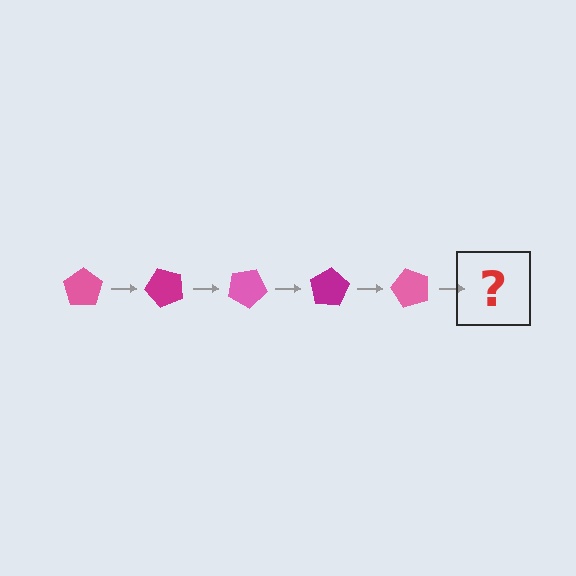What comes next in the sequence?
The next element should be a magenta pentagon, rotated 250 degrees from the start.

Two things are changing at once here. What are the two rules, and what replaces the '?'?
The two rules are that it rotates 50 degrees each step and the color cycles through pink and magenta. The '?' should be a magenta pentagon, rotated 250 degrees from the start.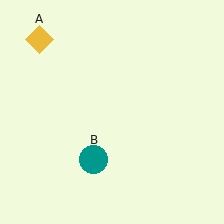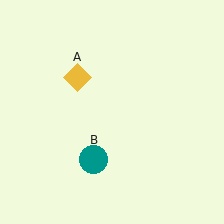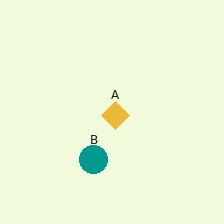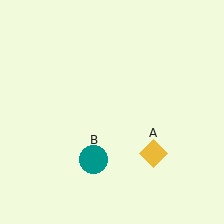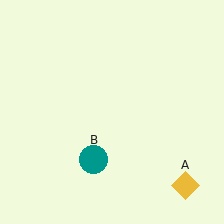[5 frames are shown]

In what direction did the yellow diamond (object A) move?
The yellow diamond (object A) moved down and to the right.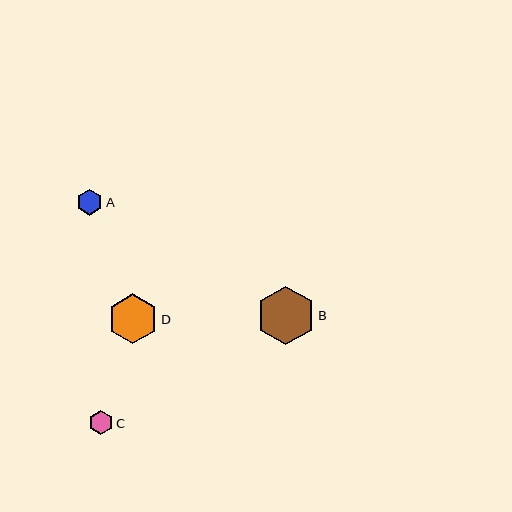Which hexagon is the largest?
Hexagon B is the largest with a size of approximately 59 pixels.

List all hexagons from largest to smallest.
From largest to smallest: B, D, A, C.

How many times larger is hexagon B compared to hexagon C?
Hexagon B is approximately 2.5 times the size of hexagon C.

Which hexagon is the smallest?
Hexagon C is the smallest with a size of approximately 24 pixels.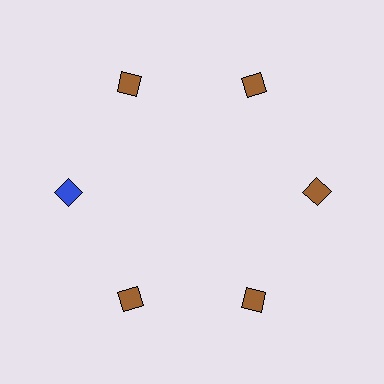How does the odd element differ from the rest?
It has a different color: blue instead of brown.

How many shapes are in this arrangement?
There are 6 shapes arranged in a ring pattern.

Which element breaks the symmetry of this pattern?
The blue diamond at roughly the 9 o'clock position breaks the symmetry. All other shapes are brown diamonds.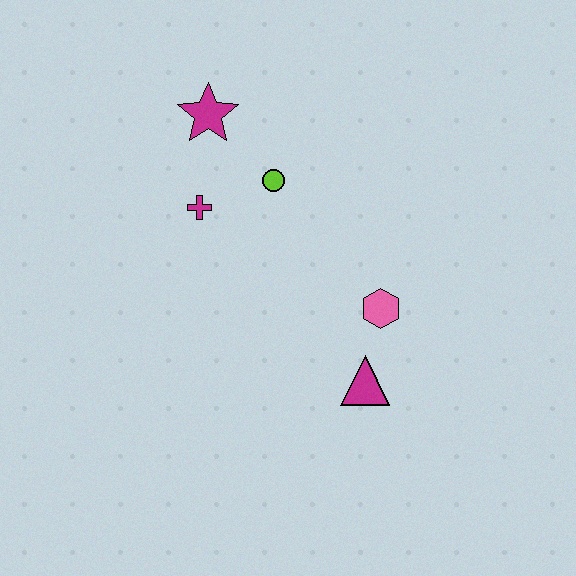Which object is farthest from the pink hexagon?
The magenta star is farthest from the pink hexagon.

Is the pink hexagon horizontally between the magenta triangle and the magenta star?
No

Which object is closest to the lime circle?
The magenta cross is closest to the lime circle.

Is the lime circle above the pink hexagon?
Yes